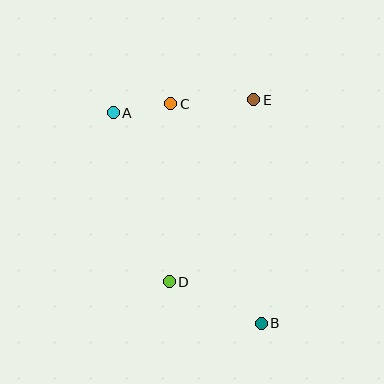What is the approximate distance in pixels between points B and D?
The distance between B and D is approximately 101 pixels.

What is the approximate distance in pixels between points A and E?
The distance between A and E is approximately 141 pixels.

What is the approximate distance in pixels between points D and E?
The distance between D and E is approximately 201 pixels.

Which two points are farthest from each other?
Points A and B are farthest from each other.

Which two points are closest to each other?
Points A and C are closest to each other.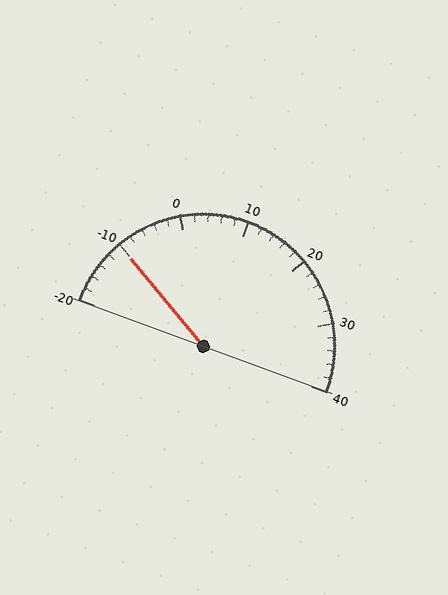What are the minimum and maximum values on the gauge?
The gauge ranges from -20 to 40.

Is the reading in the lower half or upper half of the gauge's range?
The reading is in the lower half of the range (-20 to 40).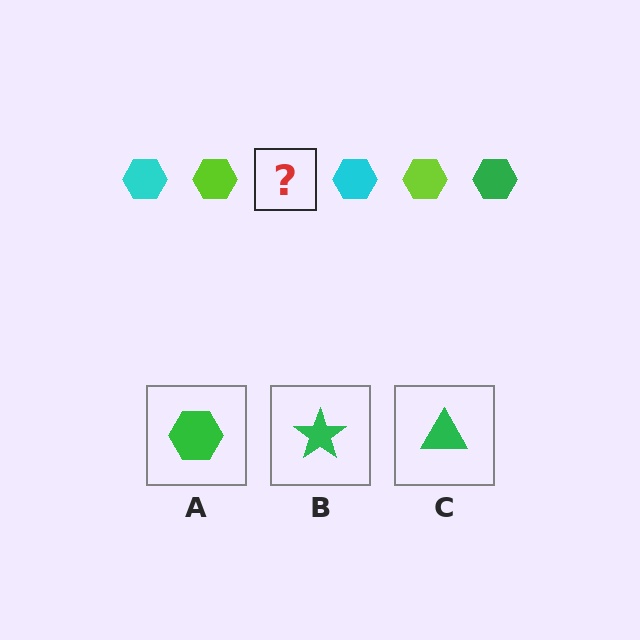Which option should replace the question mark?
Option A.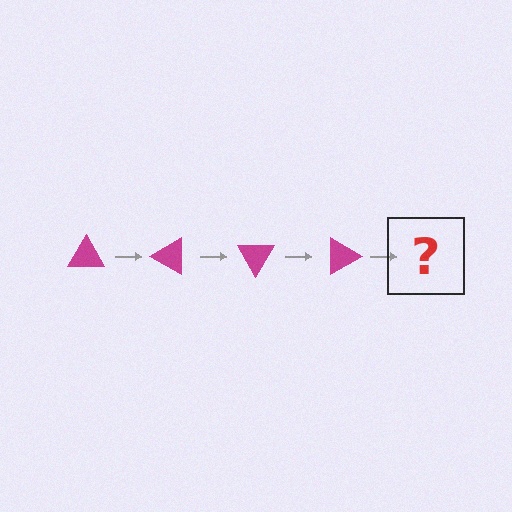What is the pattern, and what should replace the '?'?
The pattern is that the triangle rotates 30 degrees each step. The '?' should be a magenta triangle rotated 120 degrees.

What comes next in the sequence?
The next element should be a magenta triangle rotated 120 degrees.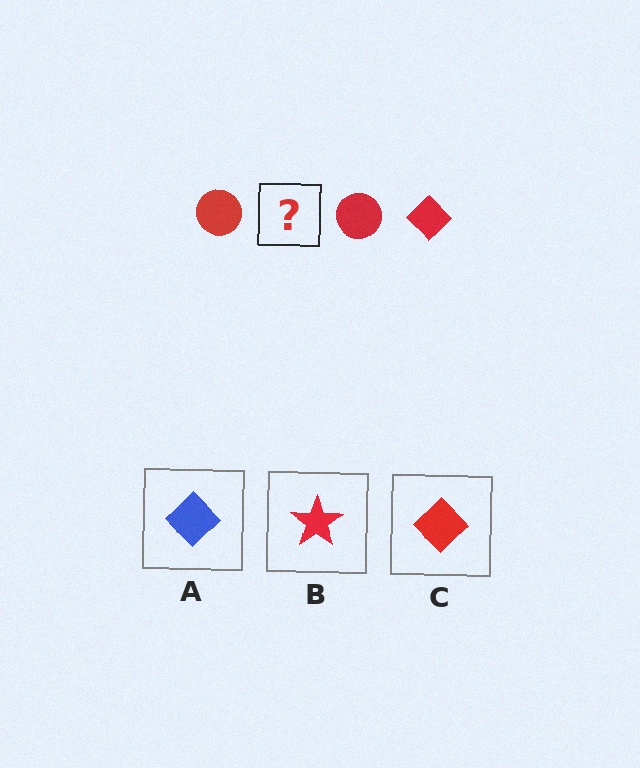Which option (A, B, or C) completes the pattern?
C.